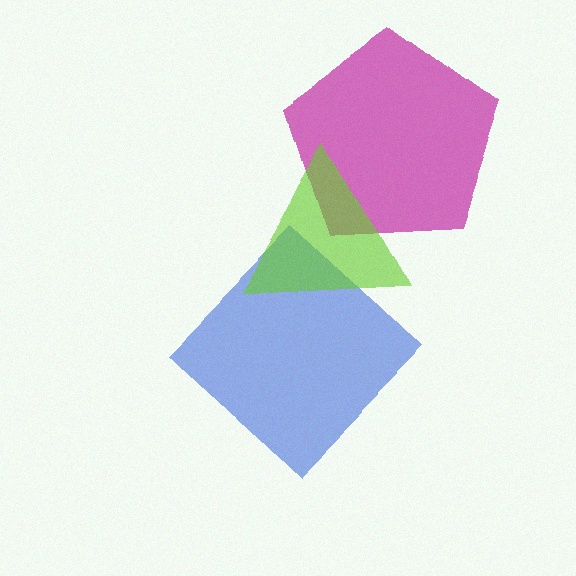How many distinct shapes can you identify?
There are 3 distinct shapes: a blue diamond, a magenta pentagon, a lime triangle.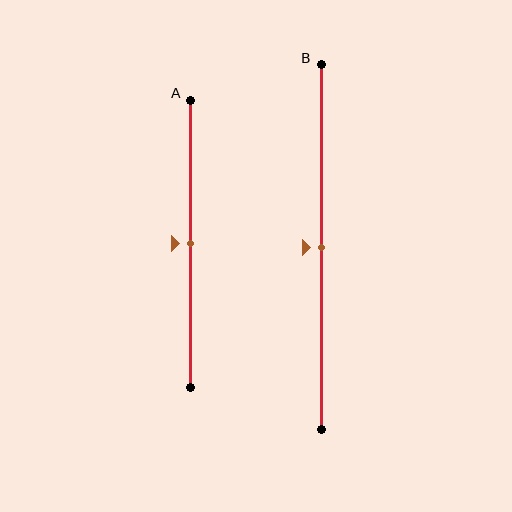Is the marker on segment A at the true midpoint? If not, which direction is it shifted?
Yes, the marker on segment A is at the true midpoint.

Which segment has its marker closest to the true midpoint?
Segment A has its marker closest to the true midpoint.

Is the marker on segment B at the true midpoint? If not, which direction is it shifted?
Yes, the marker on segment B is at the true midpoint.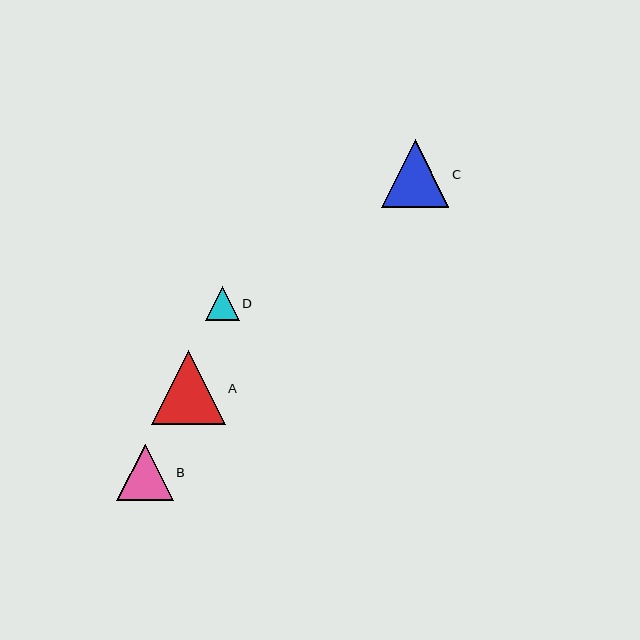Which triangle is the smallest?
Triangle D is the smallest with a size of approximately 34 pixels.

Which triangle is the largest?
Triangle A is the largest with a size of approximately 74 pixels.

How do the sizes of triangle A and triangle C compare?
Triangle A and triangle C are approximately the same size.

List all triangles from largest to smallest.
From largest to smallest: A, C, B, D.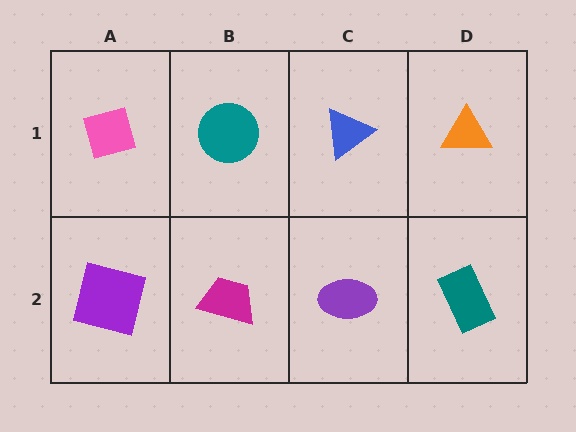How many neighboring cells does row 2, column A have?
2.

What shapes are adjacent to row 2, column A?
A pink square (row 1, column A), a magenta trapezoid (row 2, column B).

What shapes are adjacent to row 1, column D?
A teal rectangle (row 2, column D), a blue triangle (row 1, column C).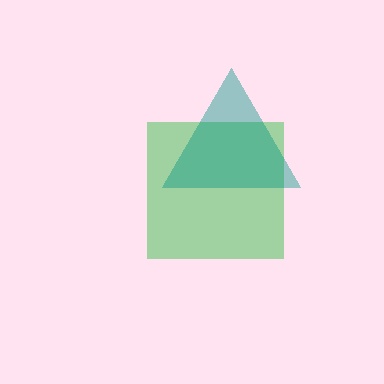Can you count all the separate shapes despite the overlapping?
Yes, there are 2 separate shapes.